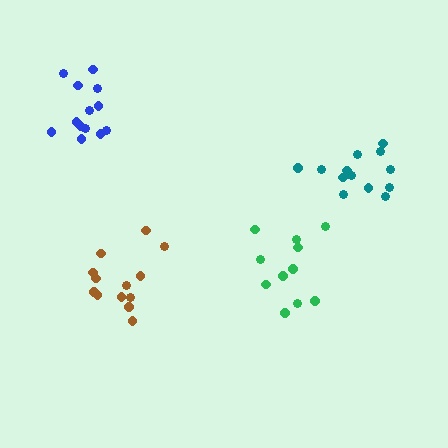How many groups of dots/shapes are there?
There are 4 groups.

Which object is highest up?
The blue cluster is topmost.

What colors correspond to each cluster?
The clusters are colored: brown, blue, green, teal.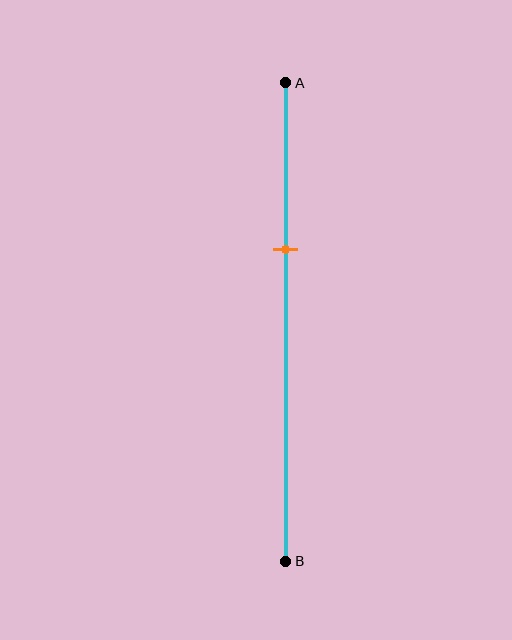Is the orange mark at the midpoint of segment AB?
No, the mark is at about 35% from A, not at the 50% midpoint.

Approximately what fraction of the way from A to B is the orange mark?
The orange mark is approximately 35% of the way from A to B.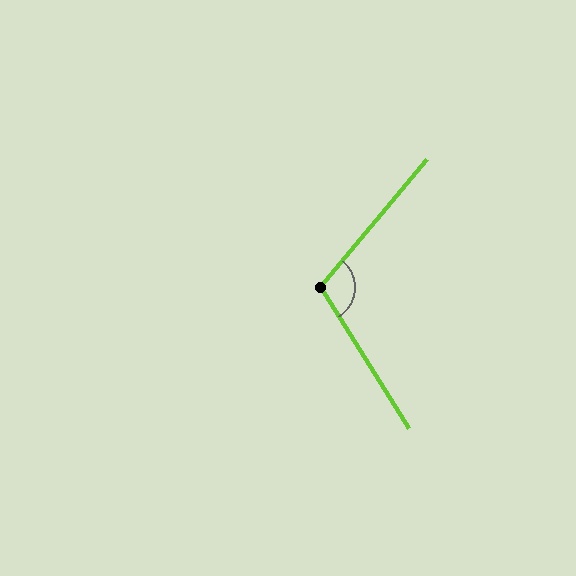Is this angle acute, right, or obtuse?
It is obtuse.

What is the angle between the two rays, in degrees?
Approximately 108 degrees.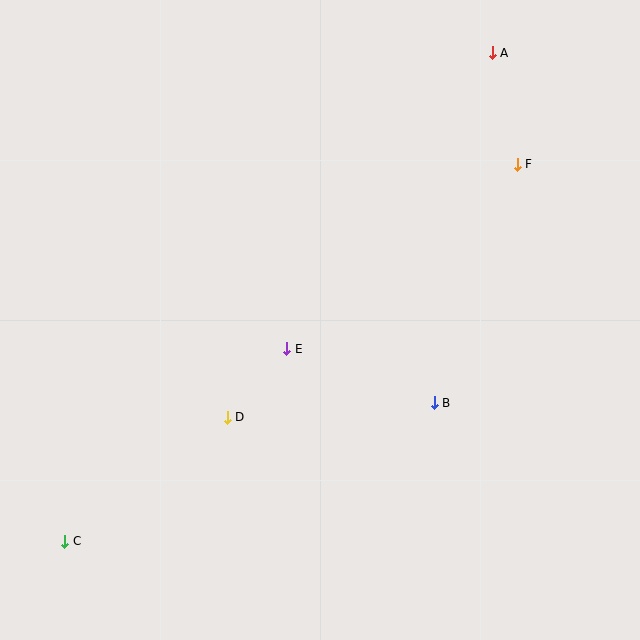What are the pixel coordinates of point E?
Point E is at (287, 349).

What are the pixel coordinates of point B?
Point B is at (434, 403).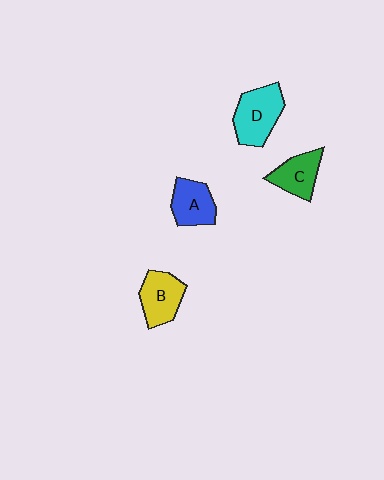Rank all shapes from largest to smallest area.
From largest to smallest: D (cyan), B (yellow), A (blue), C (green).